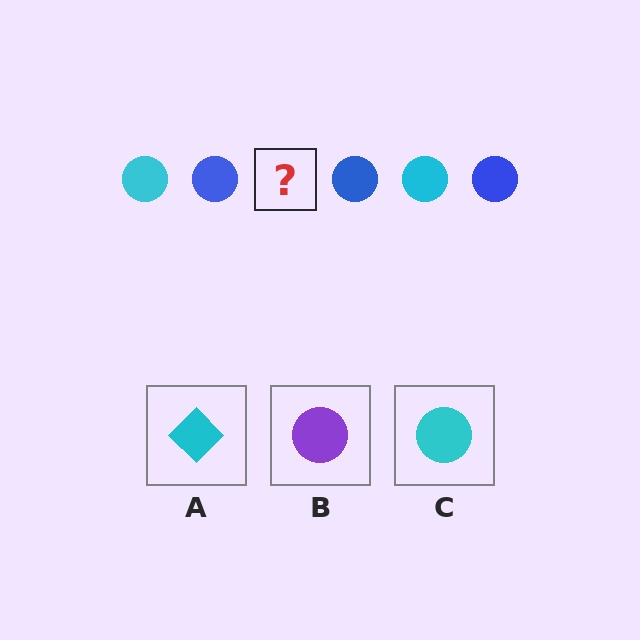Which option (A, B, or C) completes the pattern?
C.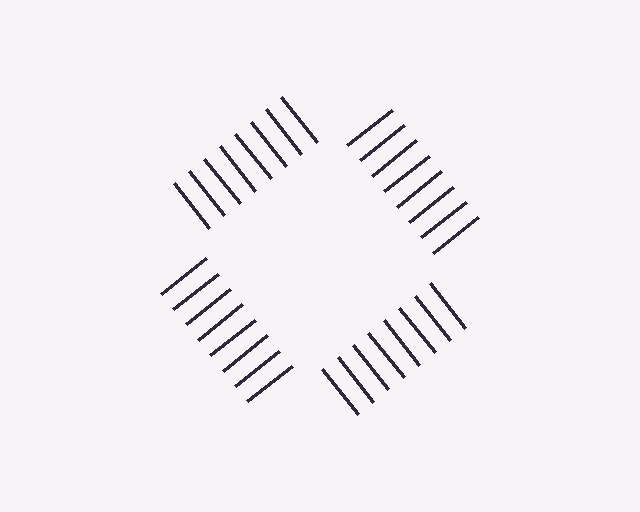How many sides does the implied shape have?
4 sides — the line-ends trace a square.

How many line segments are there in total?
32 — 8 along each of the 4 edges.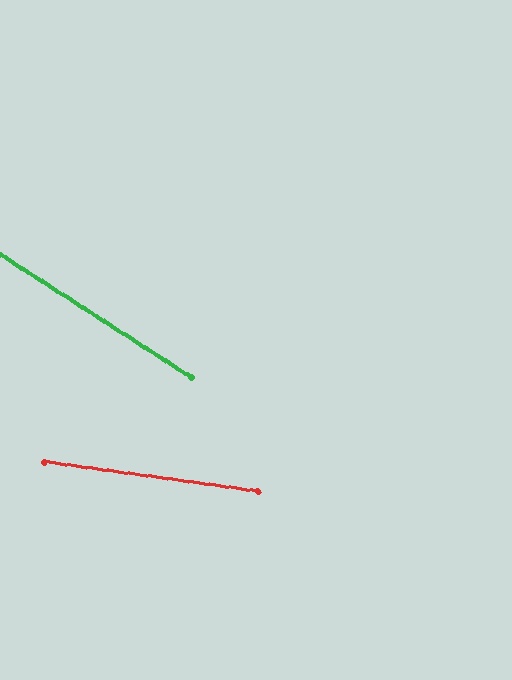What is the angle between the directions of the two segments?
Approximately 25 degrees.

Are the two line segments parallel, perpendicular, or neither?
Neither parallel nor perpendicular — they differ by about 25°.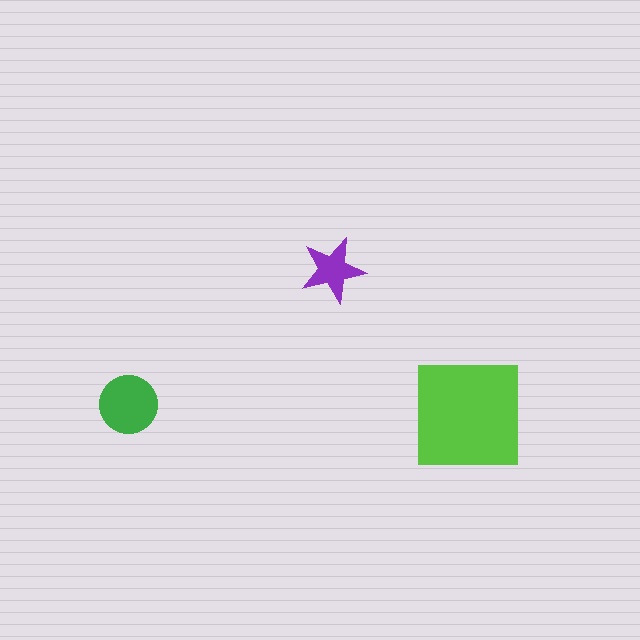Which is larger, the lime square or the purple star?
The lime square.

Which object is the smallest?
The purple star.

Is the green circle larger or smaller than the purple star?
Larger.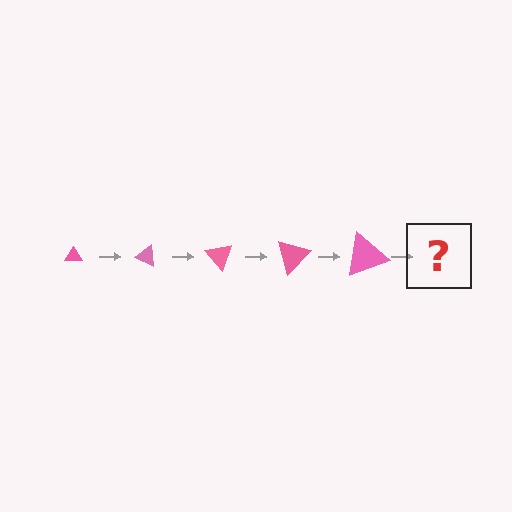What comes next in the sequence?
The next element should be a triangle, larger than the previous one and rotated 125 degrees from the start.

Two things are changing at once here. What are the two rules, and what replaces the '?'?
The two rules are that the triangle grows larger each step and it rotates 25 degrees each step. The '?' should be a triangle, larger than the previous one and rotated 125 degrees from the start.